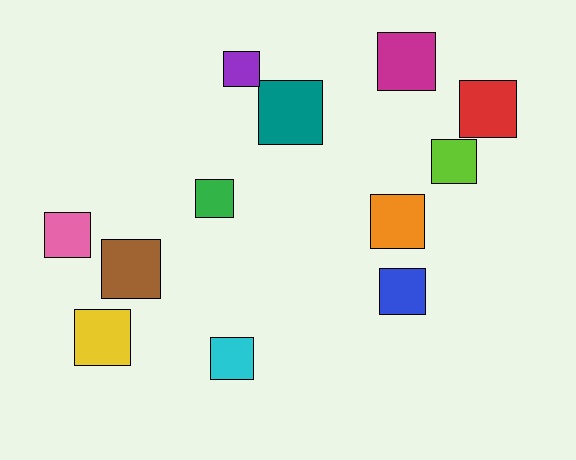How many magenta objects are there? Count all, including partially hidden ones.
There is 1 magenta object.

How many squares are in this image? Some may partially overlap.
There are 12 squares.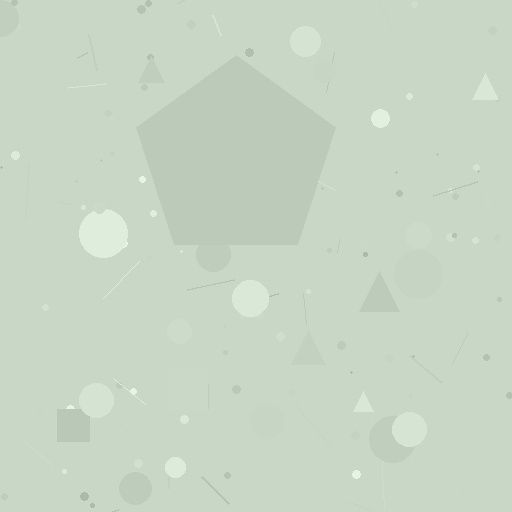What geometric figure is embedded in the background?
A pentagon is embedded in the background.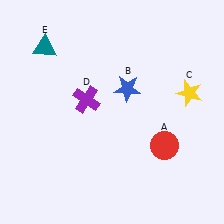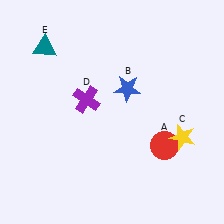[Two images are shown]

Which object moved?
The yellow star (C) moved down.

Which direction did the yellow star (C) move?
The yellow star (C) moved down.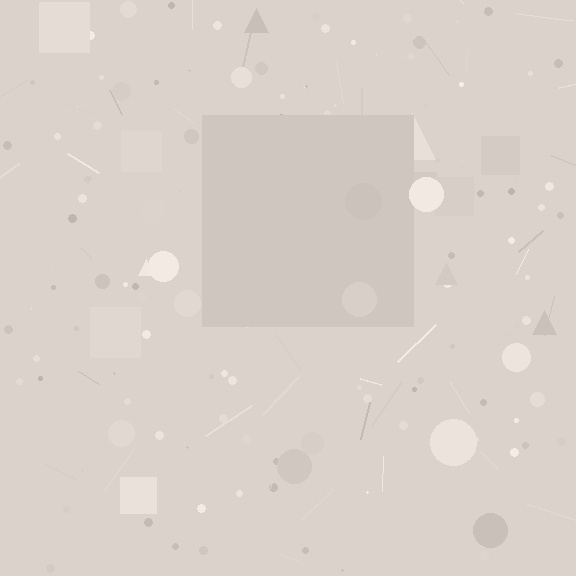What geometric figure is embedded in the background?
A square is embedded in the background.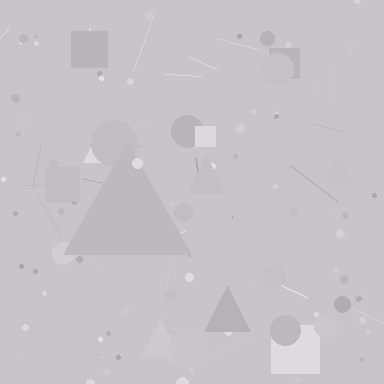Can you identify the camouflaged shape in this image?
The camouflaged shape is a triangle.